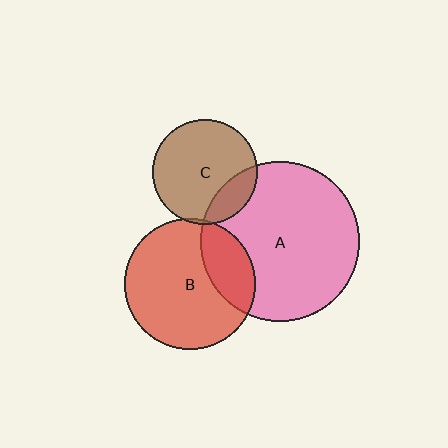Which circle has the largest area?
Circle A (pink).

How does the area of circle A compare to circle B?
Approximately 1.5 times.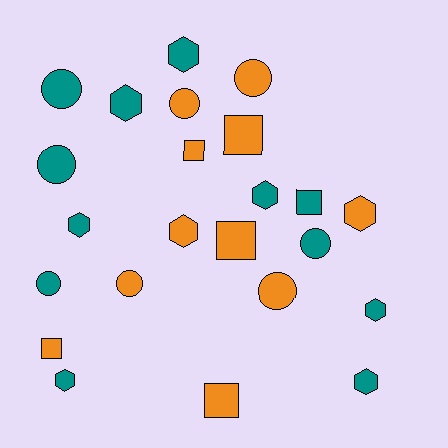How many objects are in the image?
There are 23 objects.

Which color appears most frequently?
Teal, with 12 objects.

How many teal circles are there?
There are 4 teal circles.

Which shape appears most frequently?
Hexagon, with 9 objects.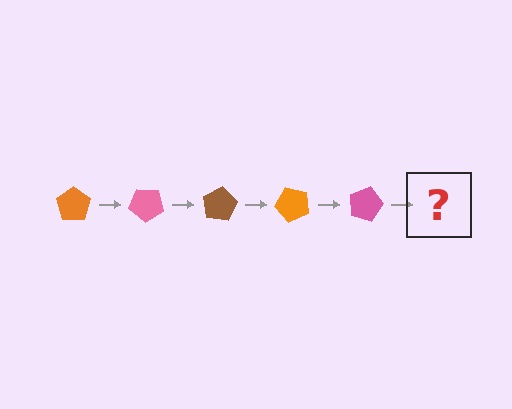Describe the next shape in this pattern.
It should be a brown pentagon, rotated 200 degrees from the start.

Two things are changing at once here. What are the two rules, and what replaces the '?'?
The two rules are that it rotates 40 degrees each step and the color cycles through orange, pink, and brown. The '?' should be a brown pentagon, rotated 200 degrees from the start.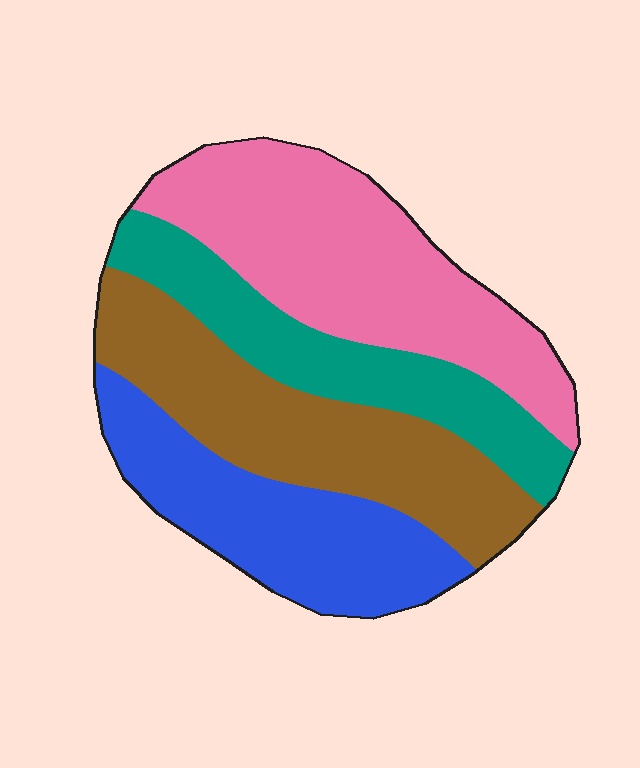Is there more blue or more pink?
Pink.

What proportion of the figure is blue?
Blue takes up about one fifth (1/5) of the figure.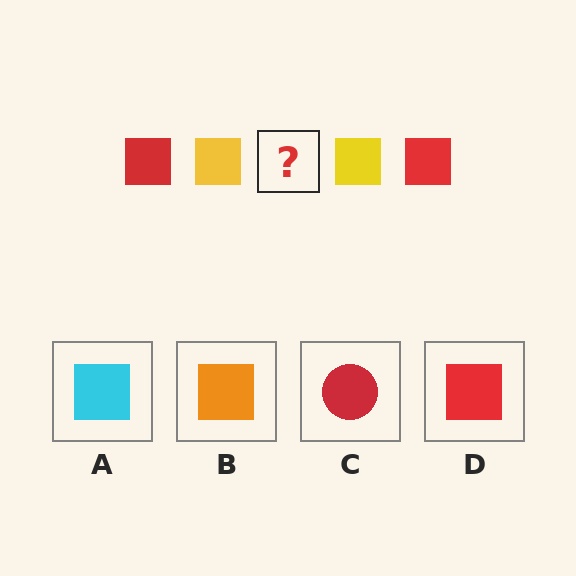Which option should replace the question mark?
Option D.